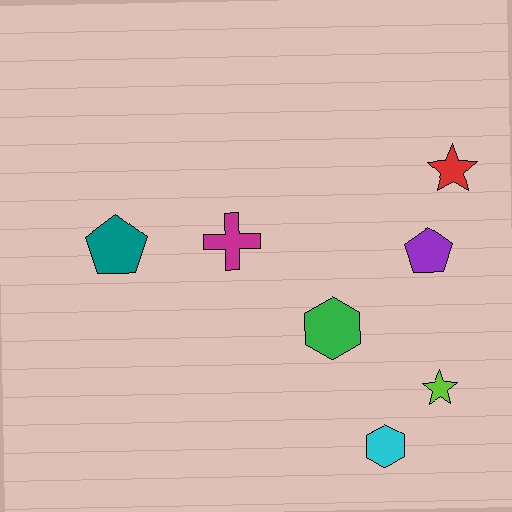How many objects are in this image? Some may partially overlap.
There are 7 objects.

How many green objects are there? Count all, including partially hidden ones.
There is 1 green object.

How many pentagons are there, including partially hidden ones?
There are 2 pentagons.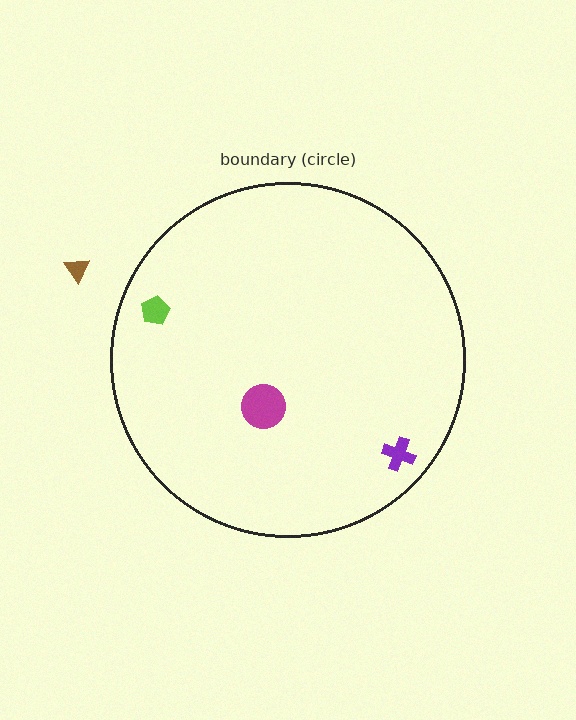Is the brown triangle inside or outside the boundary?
Outside.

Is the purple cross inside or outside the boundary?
Inside.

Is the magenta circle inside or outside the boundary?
Inside.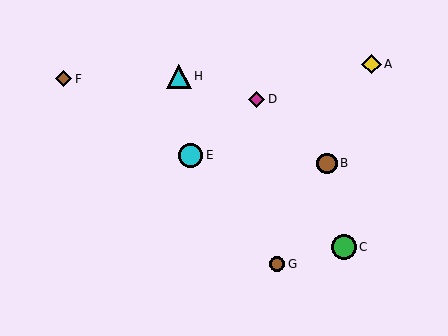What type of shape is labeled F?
Shape F is a brown diamond.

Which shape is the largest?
The green circle (labeled C) is the largest.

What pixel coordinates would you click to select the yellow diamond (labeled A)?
Click at (372, 64) to select the yellow diamond A.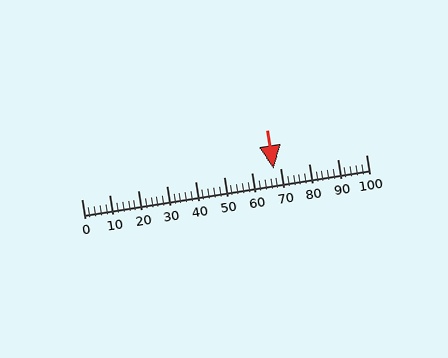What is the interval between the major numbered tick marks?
The major tick marks are spaced 10 units apart.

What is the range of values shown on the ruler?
The ruler shows values from 0 to 100.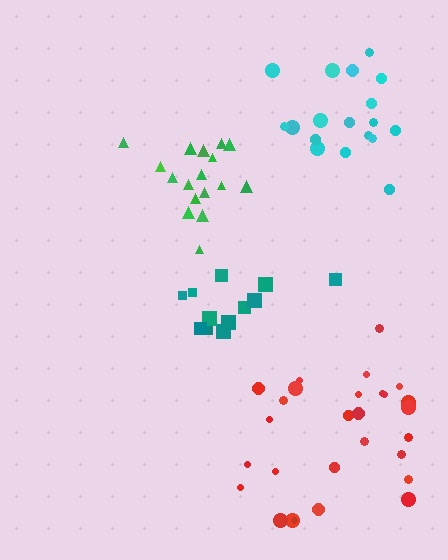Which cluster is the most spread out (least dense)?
Red.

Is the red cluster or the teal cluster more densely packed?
Teal.